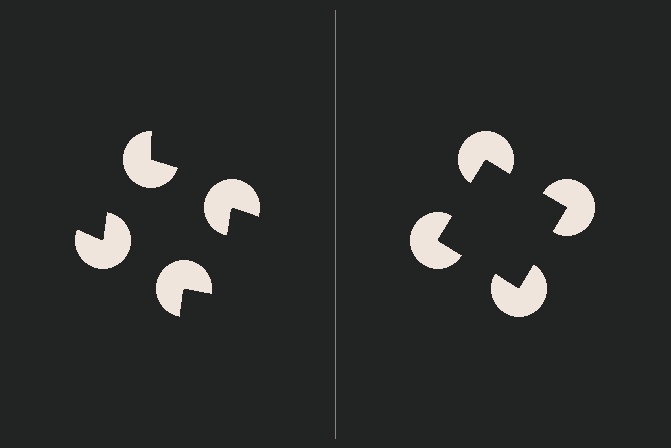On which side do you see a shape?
An illusory square appears on the right side. On the left side the wedge cuts are rotated, so no coherent shape forms.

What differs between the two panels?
The pac-man discs are positioned identically on both sides; only the wedge orientations differ. On the right they align to a square; on the left they are misaligned.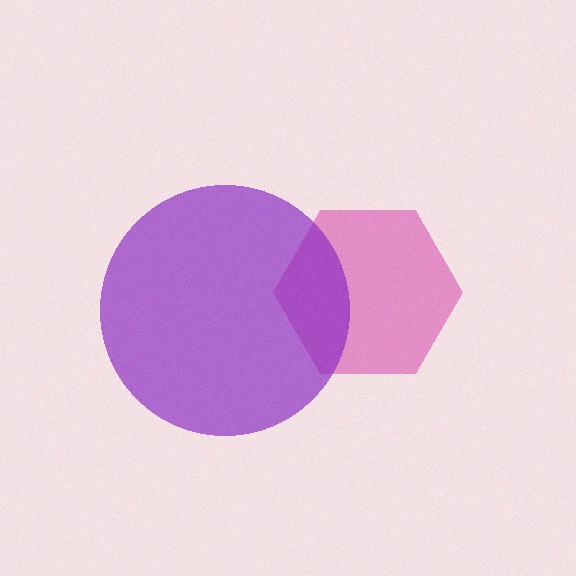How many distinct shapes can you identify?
There are 2 distinct shapes: a magenta hexagon, a purple circle.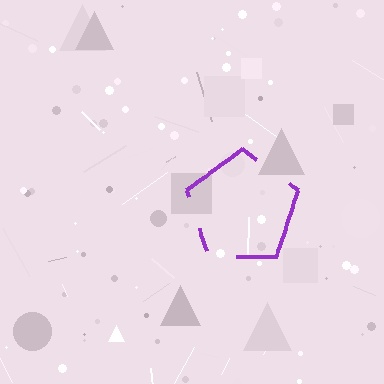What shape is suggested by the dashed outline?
The dashed outline suggests a pentagon.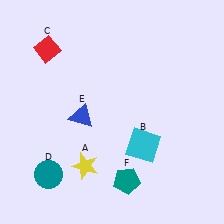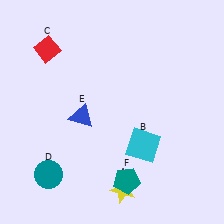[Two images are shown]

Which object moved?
The yellow star (A) moved right.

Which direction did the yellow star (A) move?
The yellow star (A) moved right.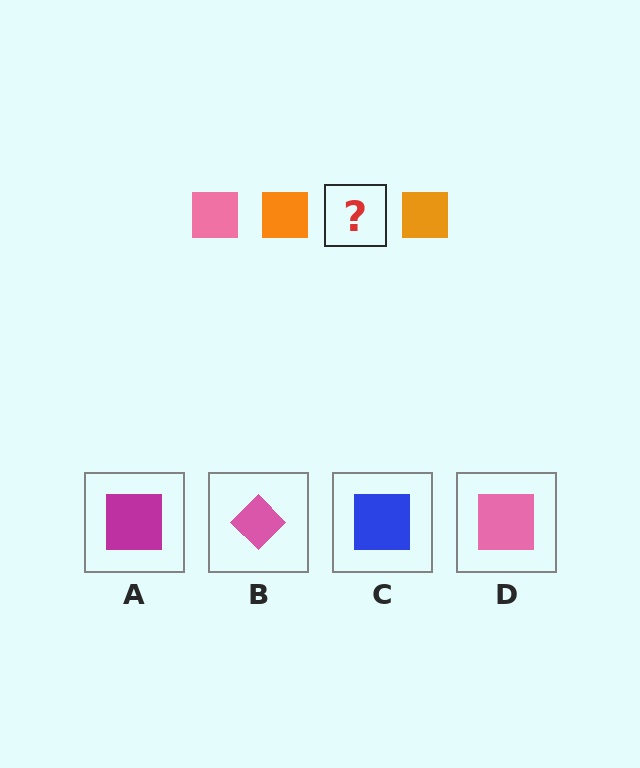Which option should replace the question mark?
Option D.